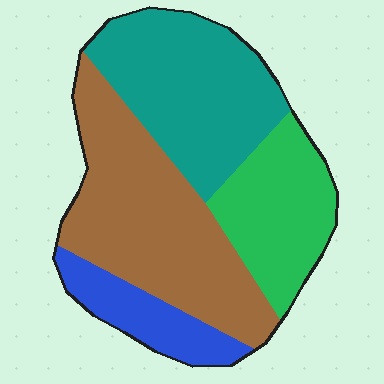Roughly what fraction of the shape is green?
Green takes up about one fifth (1/5) of the shape.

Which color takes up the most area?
Brown, at roughly 35%.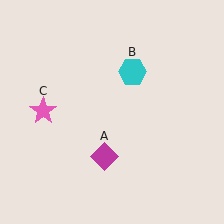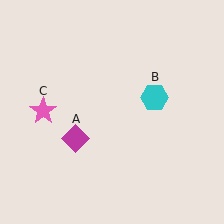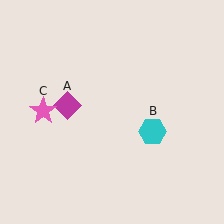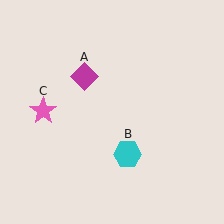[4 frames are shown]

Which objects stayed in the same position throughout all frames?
Pink star (object C) remained stationary.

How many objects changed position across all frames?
2 objects changed position: magenta diamond (object A), cyan hexagon (object B).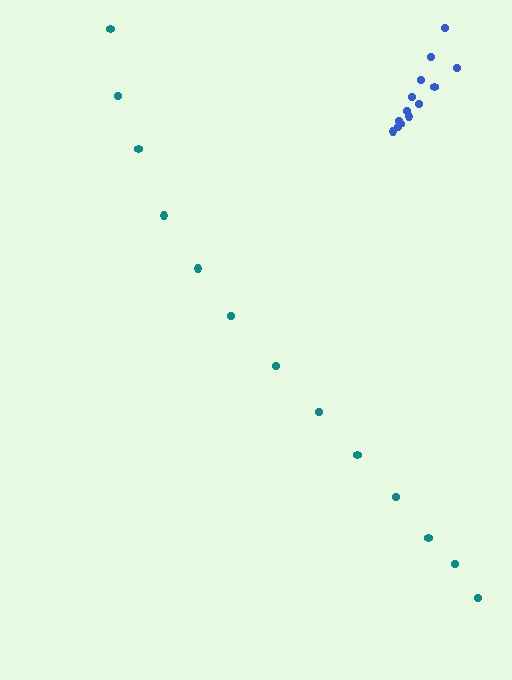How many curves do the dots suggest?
There are 2 distinct paths.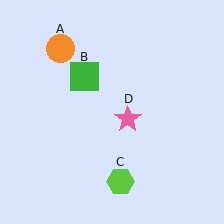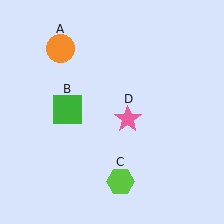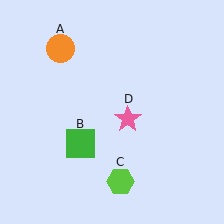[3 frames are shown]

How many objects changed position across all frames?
1 object changed position: green square (object B).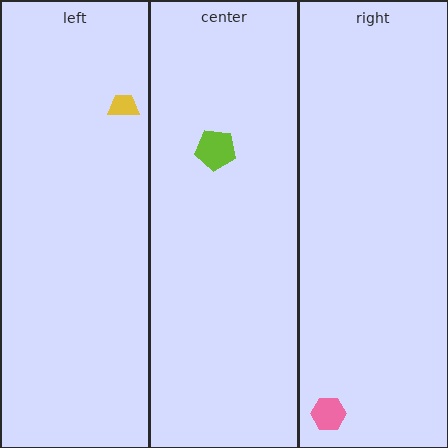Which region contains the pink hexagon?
The right region.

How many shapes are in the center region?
1.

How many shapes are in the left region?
1.